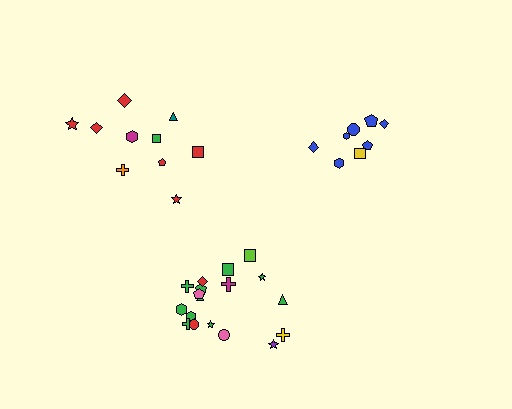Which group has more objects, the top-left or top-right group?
The top-left group.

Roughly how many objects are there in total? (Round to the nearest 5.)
Roughly 35 objects in total.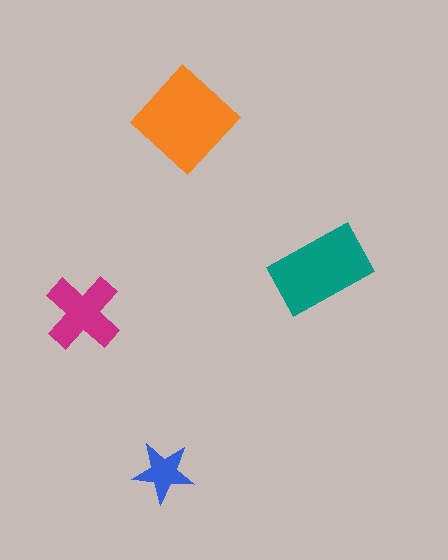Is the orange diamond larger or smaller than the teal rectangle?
Larger.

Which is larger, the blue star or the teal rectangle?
The teal rectangle.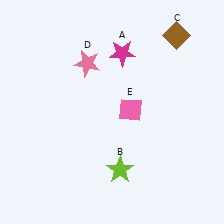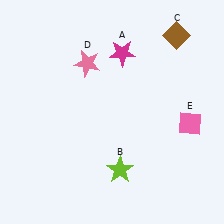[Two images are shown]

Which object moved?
The pink diamond (E) moved right.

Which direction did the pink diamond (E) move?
The pink diamond (E) moved right.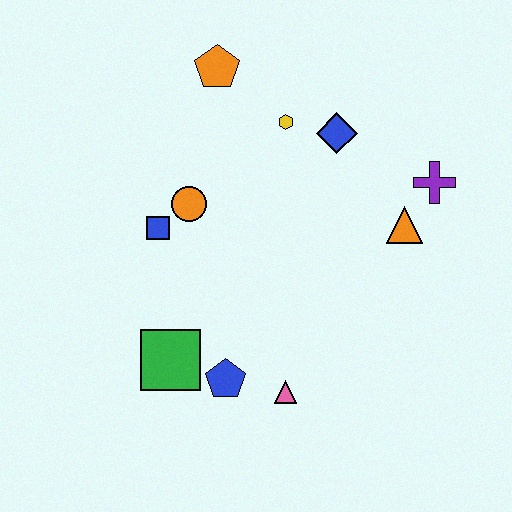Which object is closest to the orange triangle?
The purple cross is closest to the orange triangle.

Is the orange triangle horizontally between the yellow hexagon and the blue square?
No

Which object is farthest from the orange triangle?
The green square is farthest from the orange triangle.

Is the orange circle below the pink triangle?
No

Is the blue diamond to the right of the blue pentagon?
Yes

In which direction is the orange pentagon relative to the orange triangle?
The orange pentagon is to the left of the orange triangle.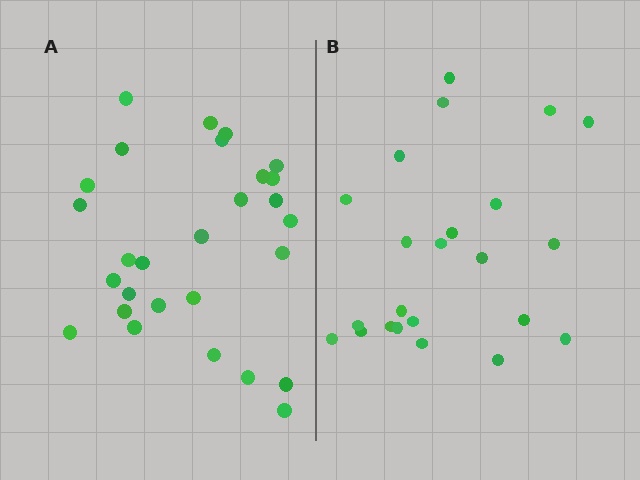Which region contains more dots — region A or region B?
Region A (the left region) has more dots.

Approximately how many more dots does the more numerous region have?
Region A has about 5 more dots than region B.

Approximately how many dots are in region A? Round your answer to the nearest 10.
About 30 dots. (The exact count is 28, which rounds to 30.)